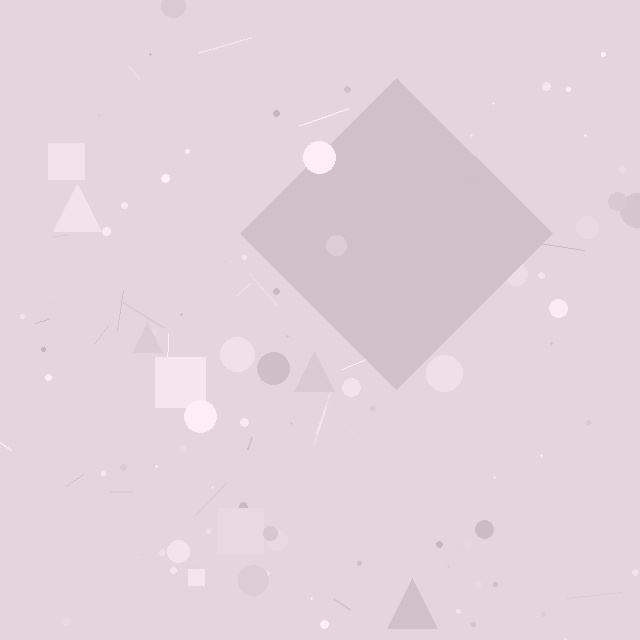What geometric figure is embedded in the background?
A diamond is embedded in the background.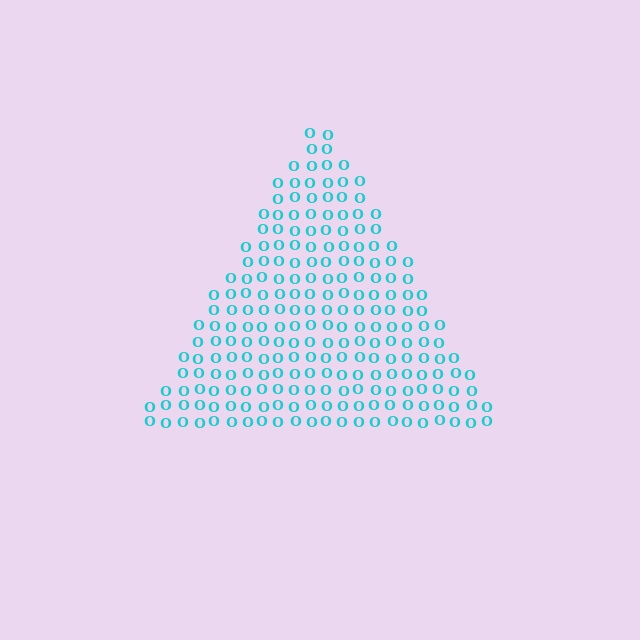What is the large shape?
The large shape is a triangle.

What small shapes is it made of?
It is made of small letter O's.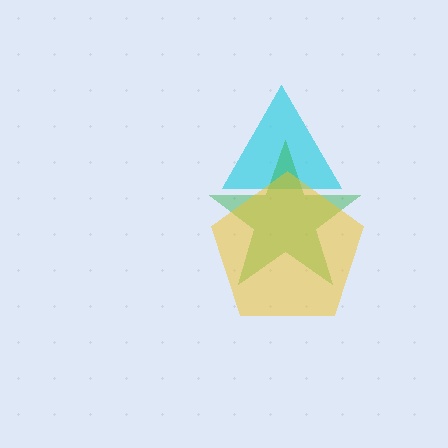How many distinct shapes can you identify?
There are 3 distinct shapes: a cyan triangle, a green star, a yellow pentagon.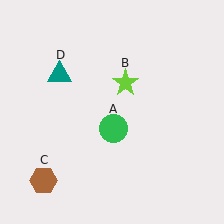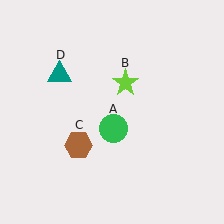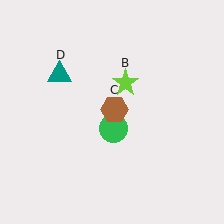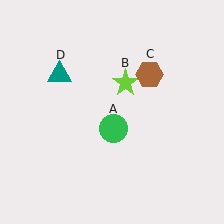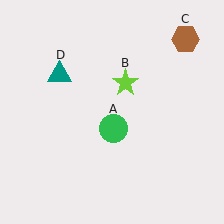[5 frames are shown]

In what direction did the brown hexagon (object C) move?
The brown hexagon (object C) moved up and to the right.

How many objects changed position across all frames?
1 object changed position: brown hexagon (object C).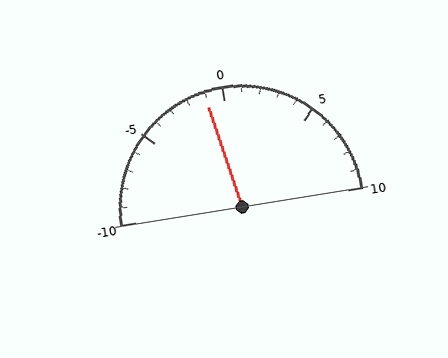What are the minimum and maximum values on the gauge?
The gauge ranges from -10 to 10.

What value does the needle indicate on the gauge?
The needle indicates approximately -1.